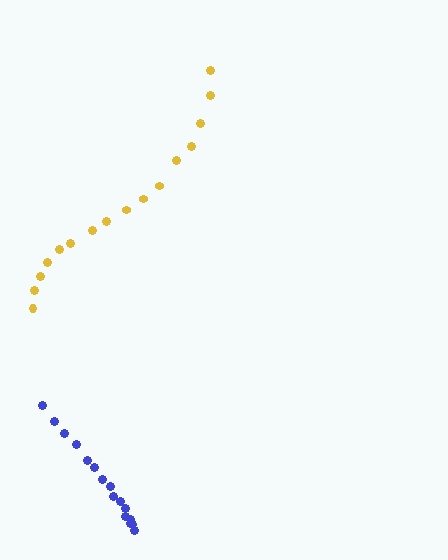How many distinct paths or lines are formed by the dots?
There are 2 distinct paths.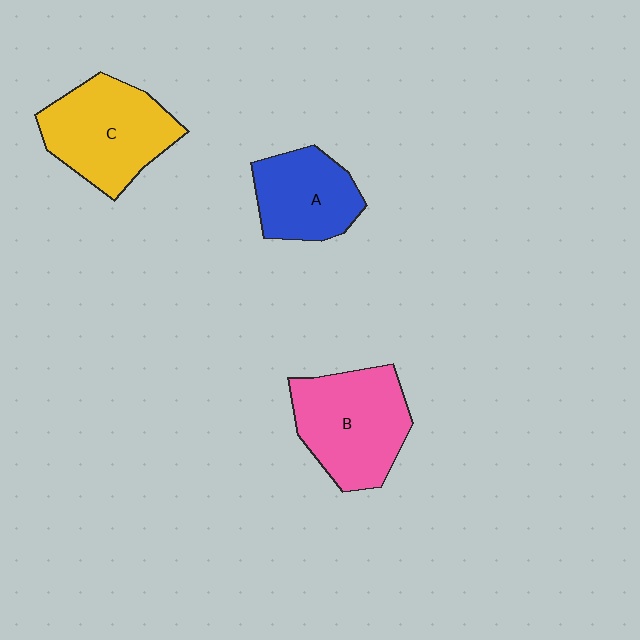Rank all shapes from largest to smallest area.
From largest to smallest: B (pink), C (yellow), A (blue).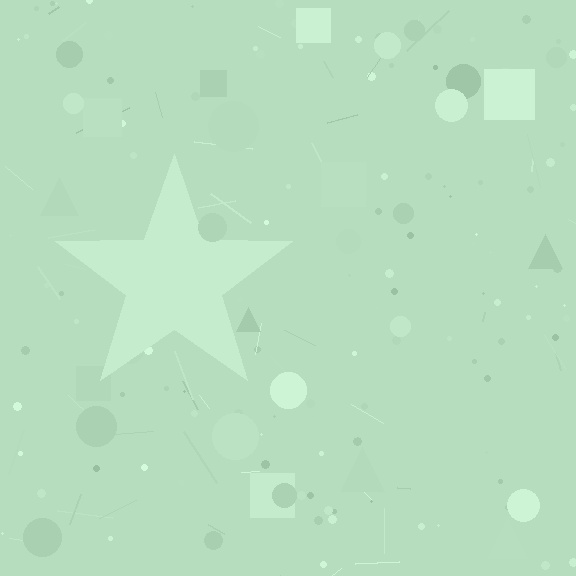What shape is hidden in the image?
A star is hidden in the image.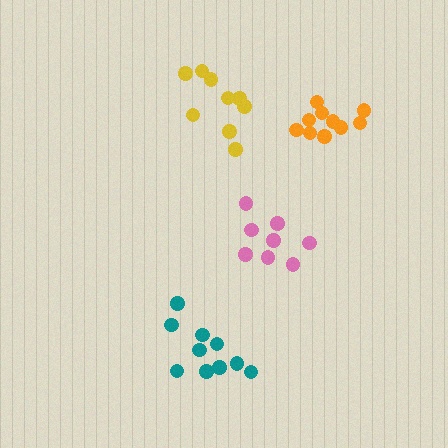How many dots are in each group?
Group 1: 9 dots, Group 2: 8 dots, Group 3: 10 dots, Group 4: 10 dots (37 total).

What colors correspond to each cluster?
The clusters are colored: yellow, pink, teal, orange.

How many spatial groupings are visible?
There are 4 spatial groupings.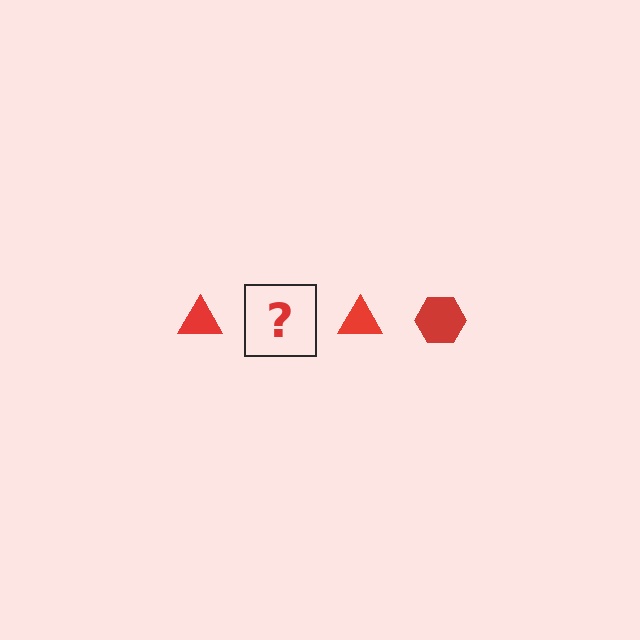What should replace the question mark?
The question mark should be replaced with a red hexagon.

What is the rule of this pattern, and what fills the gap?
The rule is that the pattern cycles through triangle, hexagon shapes in red. The gap should be filled with a red hexagon.